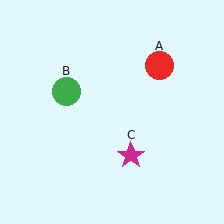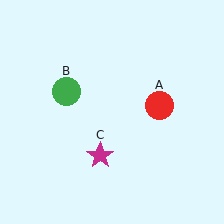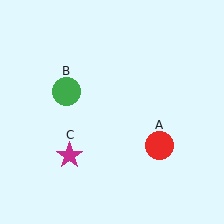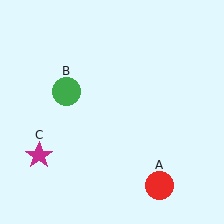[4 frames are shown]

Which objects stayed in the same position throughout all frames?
Green circle (object B) remained stationary.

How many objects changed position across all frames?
2 objects changed position: red circle (object A), magenta star (object C).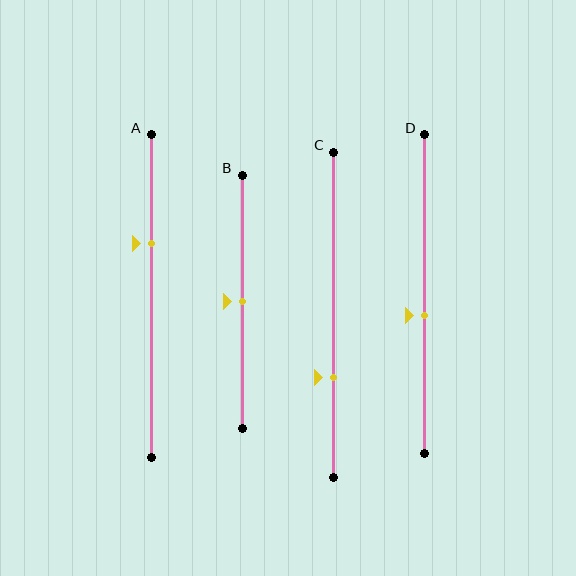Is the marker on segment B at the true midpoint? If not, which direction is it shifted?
Yes, the marker on segment B is at the true midpoint.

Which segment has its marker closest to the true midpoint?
Segment B has its marker closest to the true midpoint.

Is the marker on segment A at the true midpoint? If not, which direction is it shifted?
No, the marker on segment A is shifted upward by about 16% of the segment length.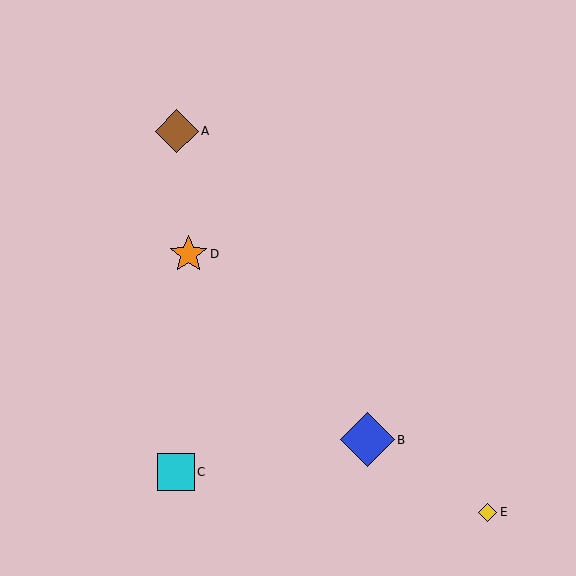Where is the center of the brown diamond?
The center of the brown diamond is at (177, 131).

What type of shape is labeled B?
Shape B is a blue diamond.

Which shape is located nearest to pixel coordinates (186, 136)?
The brown diamond (labeled A) at (177, 131) is nearest to that location.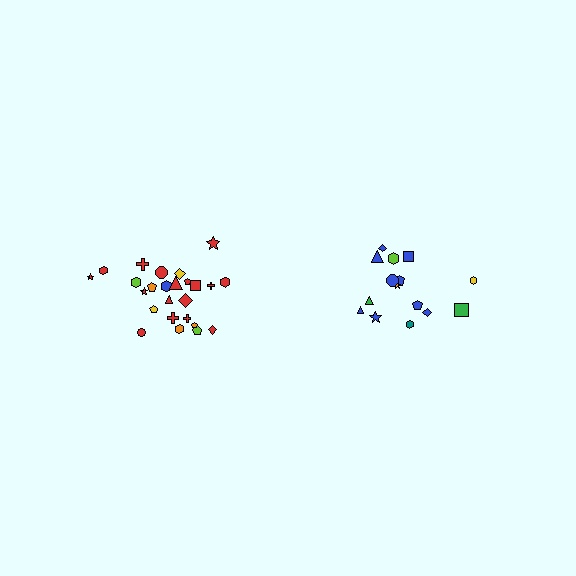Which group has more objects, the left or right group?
The left group.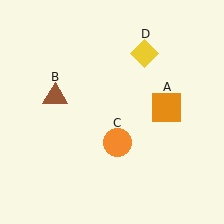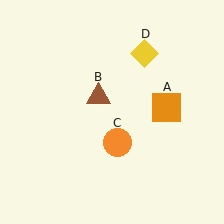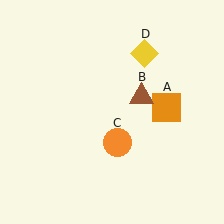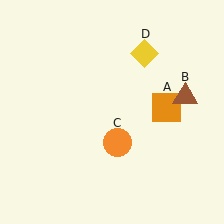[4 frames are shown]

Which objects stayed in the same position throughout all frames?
Orange square (object A) and orange circle (object C) and yellow diamond (object D) remained stationary.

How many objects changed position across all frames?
1 object changed position: brown triangle (object B).